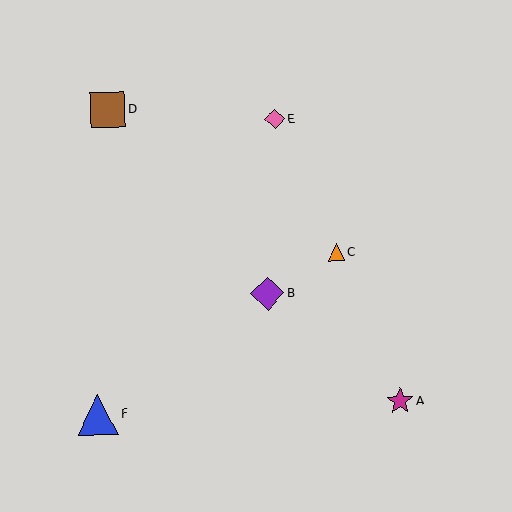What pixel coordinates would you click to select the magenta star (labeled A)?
Click at (400, 401) to select the magenta star A.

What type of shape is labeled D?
Shape D is a brown square.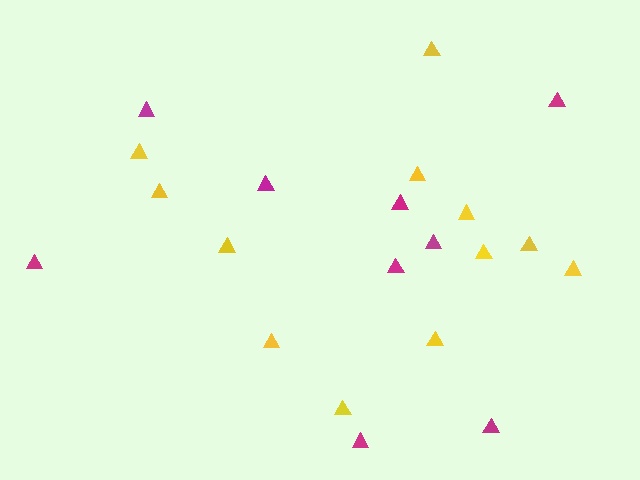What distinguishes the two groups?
There are 2 groups: one group of yellow triangles (12) and one group of magenta triangles (9).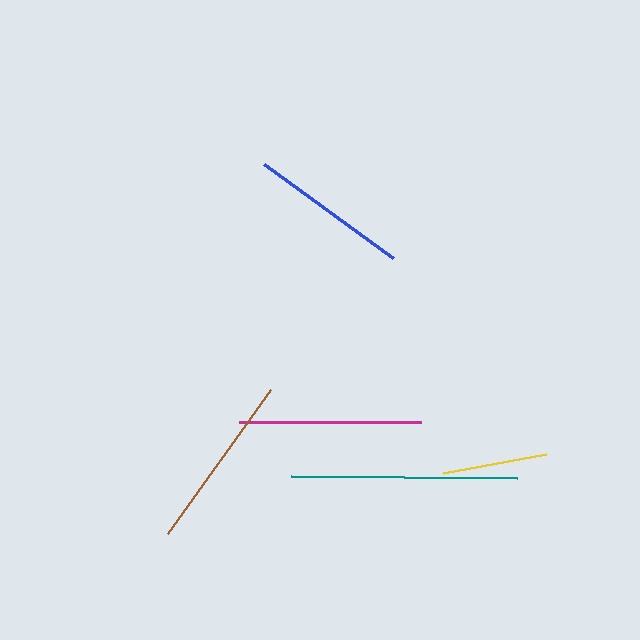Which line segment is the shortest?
The yellow line is the shortest at approximately 106 pixels.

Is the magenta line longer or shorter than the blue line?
The magenta line is longer than the blue line.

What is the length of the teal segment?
The teal segment is approximately 226 pixels long.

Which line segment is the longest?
The teal line is the longest at approximately 226 pixels.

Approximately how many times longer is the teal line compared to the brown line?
The teal line is approximately 1.3 times the length of the brown line.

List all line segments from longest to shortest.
From longest to shortest: teal, magenta, brown, blue, yellow.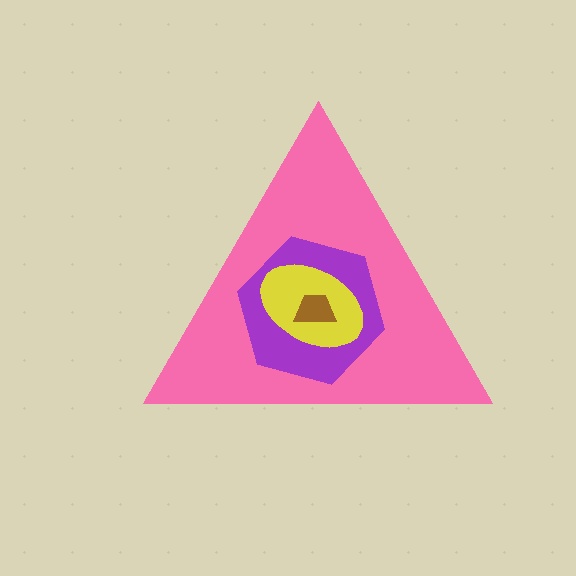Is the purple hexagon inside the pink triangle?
Yes.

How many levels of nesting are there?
4.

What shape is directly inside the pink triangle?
The purple hexagon.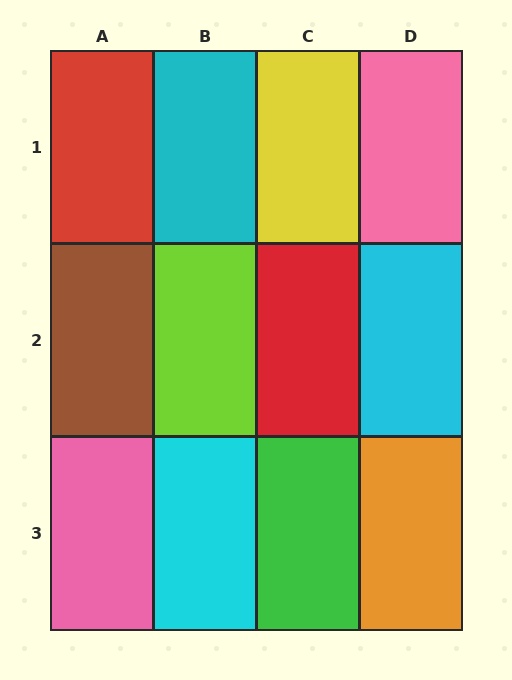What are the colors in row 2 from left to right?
Brown, lime, red, cyan.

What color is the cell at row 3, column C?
Green.